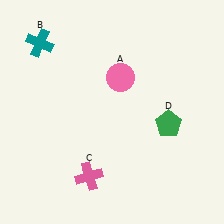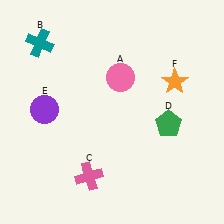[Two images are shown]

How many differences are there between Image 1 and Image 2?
There are 2 differences between the two images.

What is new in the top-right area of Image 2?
An orange star (F) was added in the top-right area of Image 2.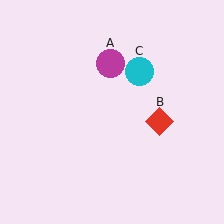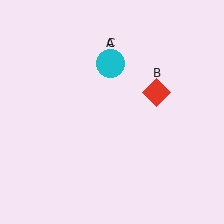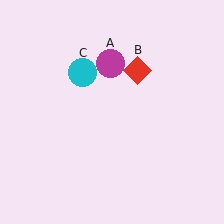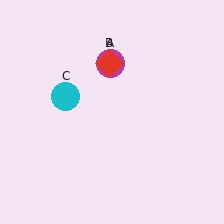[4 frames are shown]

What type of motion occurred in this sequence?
The red diamond (object B), cyan circle (object C) rotated counterclockwise around the center of the scene.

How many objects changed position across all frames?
2 objects changed position: red diamond (object B), cyan circle (object C).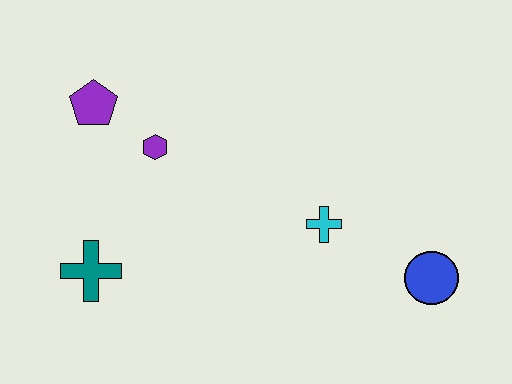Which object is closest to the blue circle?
The cyan cross is closest to the blue circle.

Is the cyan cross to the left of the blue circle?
Yes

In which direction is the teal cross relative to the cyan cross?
The teal cross is to the left of the cyan cross.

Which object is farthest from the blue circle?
The purple pentagon is farthest from the blue circle.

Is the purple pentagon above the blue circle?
Yes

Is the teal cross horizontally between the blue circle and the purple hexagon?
No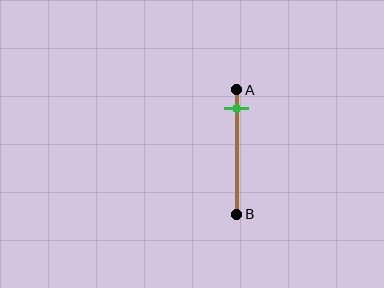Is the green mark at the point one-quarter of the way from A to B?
No, the mark is at about 15% from A, not at the 25% one-quarter point.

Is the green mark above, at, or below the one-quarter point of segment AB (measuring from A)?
The green mark is above the one-quarter point of segment AB.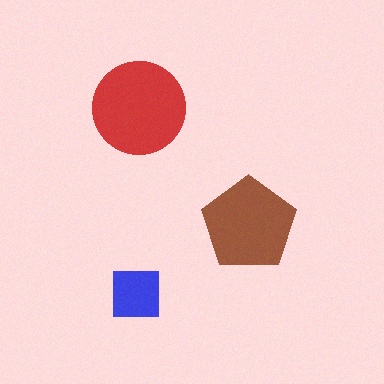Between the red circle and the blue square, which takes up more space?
The red circle.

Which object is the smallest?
The blue square.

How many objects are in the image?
There are 3 objects in the image.